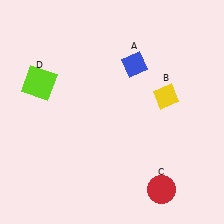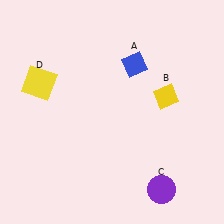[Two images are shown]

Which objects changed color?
C changed from red to purple. D changed from lime to yellow.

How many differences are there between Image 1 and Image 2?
There are 2 differences between the two images.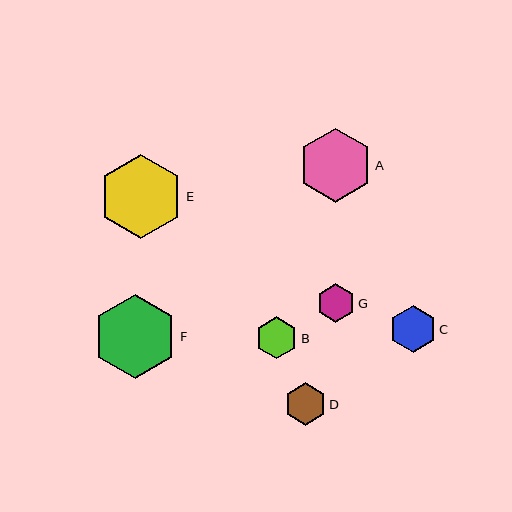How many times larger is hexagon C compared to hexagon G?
Hexagon C is approximately 1.2 times the size of hexagon G.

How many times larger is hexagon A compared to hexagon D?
Hexagon A is approximately 1.8 times the size of hexagon D.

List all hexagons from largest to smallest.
From largest to smallest: F, E, A, C, D, B, G.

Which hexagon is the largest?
Hexagon F is the largest with a size of approximately 85 pixels.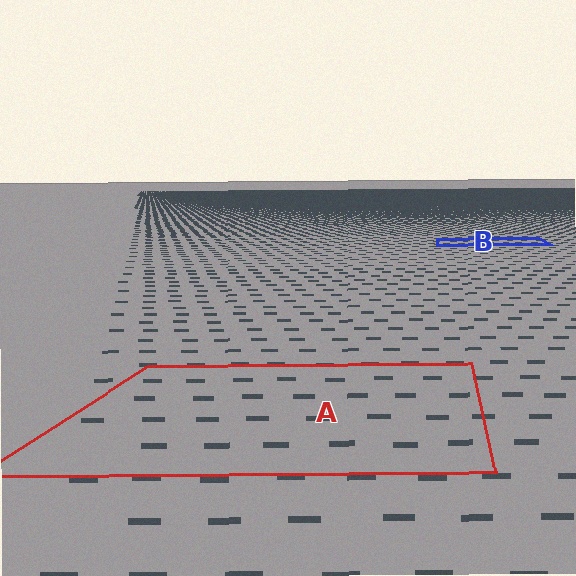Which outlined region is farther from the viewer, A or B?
Region B is farther from the viewer — the texture elements inside it appear smaller and more densely packed.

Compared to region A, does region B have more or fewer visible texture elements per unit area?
Region B has more texture elements per unit area — they are packed more densely because it is farther away.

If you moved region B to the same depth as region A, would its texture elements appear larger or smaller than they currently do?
They would appear larger. At a closer depth, the same texture elements are projected at a bigger on-screen size.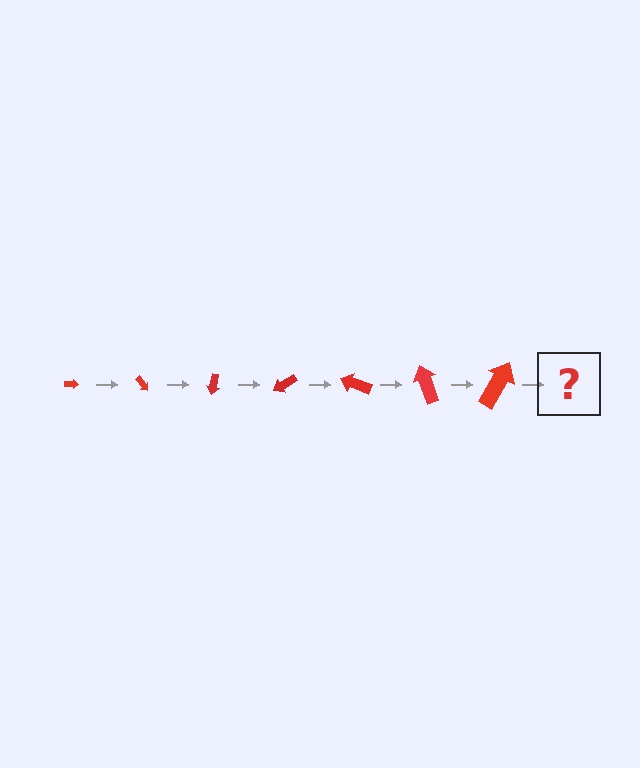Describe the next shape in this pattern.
It should be an arrow, larger than the previous one and rotated 350 degrees from the start.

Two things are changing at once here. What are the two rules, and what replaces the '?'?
The two rules are that the arrow grows larger each step and it rotates 50 degrees each step. The '?' should be an arrow, larger than the previous one and rotated 350 degrees from the start.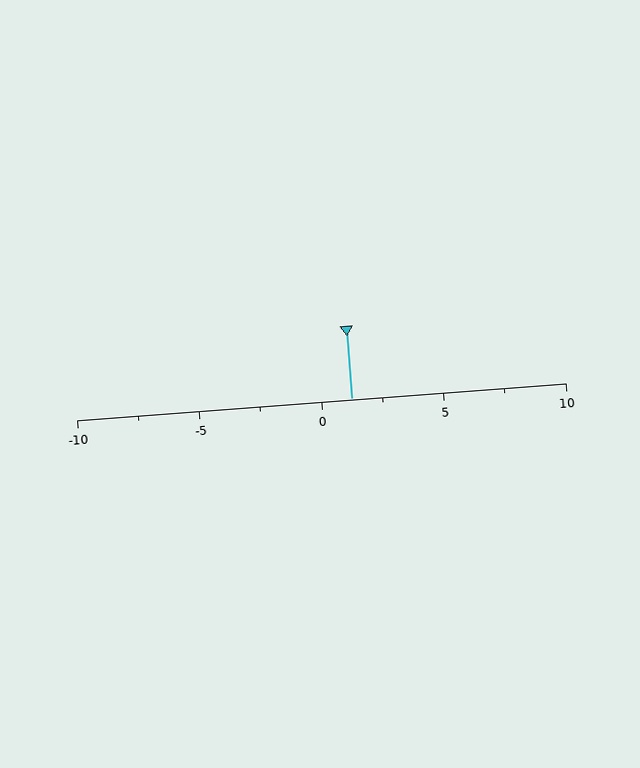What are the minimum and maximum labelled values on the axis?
The axis runs from -10 to 10.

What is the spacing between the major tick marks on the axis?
The major ticks are spaced 5 apart.